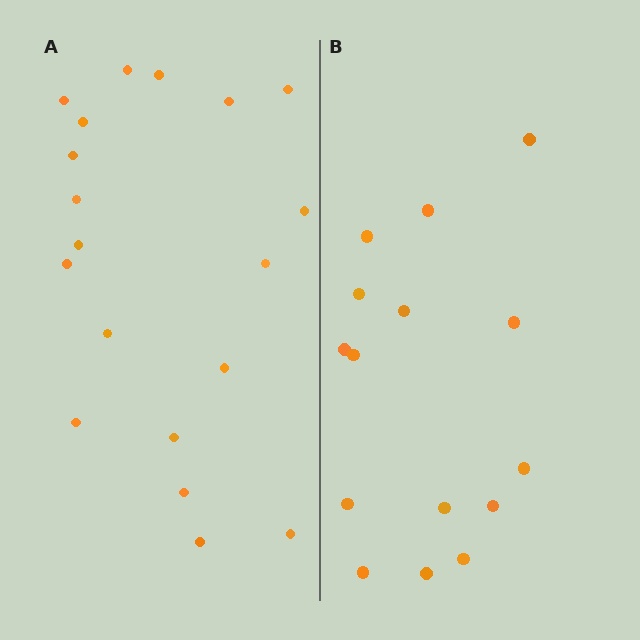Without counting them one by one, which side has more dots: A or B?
Region A (the left region) has more dots.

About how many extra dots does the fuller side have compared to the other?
Region A has about 4 more dots than region B.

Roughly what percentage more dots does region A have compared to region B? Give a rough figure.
About 25% more.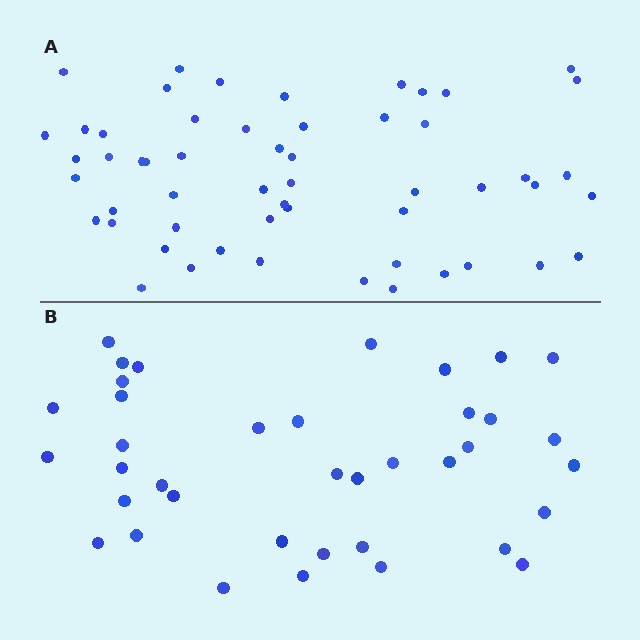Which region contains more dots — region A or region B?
Region A (the top region) has more dots.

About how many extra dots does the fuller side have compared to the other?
Region A has approximately 15 more dots than region B.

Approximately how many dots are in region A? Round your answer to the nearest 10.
About 60 dots. (The exact count is 55, which rounds to 60.)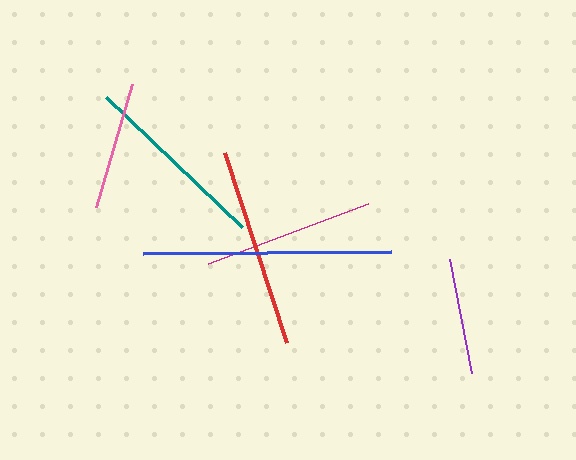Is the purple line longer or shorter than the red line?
The red line is longer than the purple line.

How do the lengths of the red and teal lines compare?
The red and teal lines are approximately the same length.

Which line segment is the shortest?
The purple line is the shortest at approximately 116 pixels.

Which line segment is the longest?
The blue line is the longest at approximately 248 pixels.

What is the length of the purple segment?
The purple segment is approximately 116 pixels long.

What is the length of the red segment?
The red segment is approximately 201 pixels long.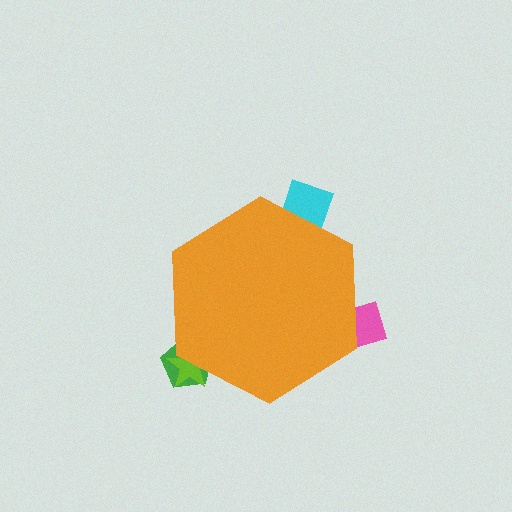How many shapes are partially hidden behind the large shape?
4 shapes are partially hidden.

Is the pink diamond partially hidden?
Yes, the pink diamond is partially hidden behind the orange hexagon.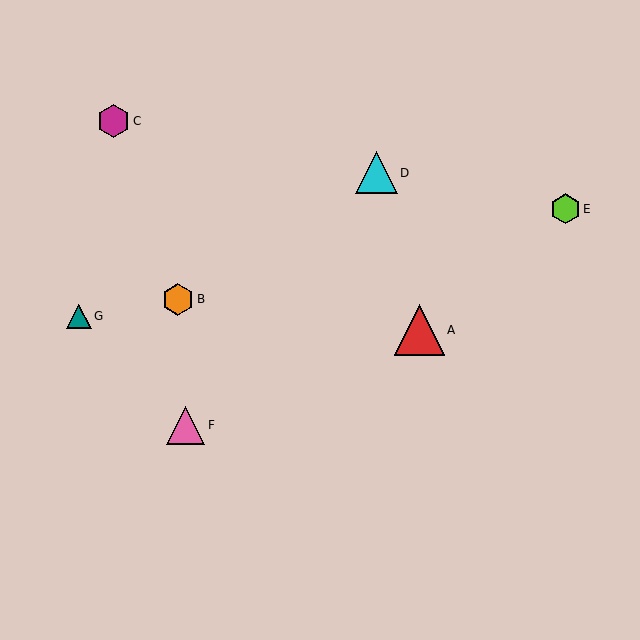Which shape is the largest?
The red triangle (labeled A) is the largest.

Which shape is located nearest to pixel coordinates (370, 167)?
The cyan triangle (labeled D) at (376, 173) is nearest to that location.